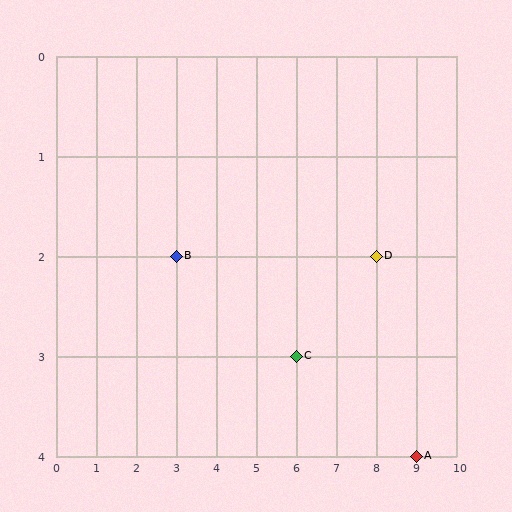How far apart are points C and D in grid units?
Points C and D are 2 columns and 1 row apart (about 2.2 grid units diagonally).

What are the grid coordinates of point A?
Point A is at grid coordinates (9, 4).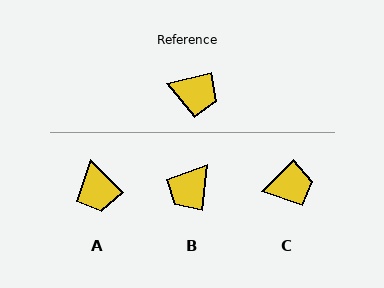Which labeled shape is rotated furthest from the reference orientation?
B, about 109 degrees away.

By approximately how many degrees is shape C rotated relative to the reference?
Approximately 31 degrees counter-clockwise.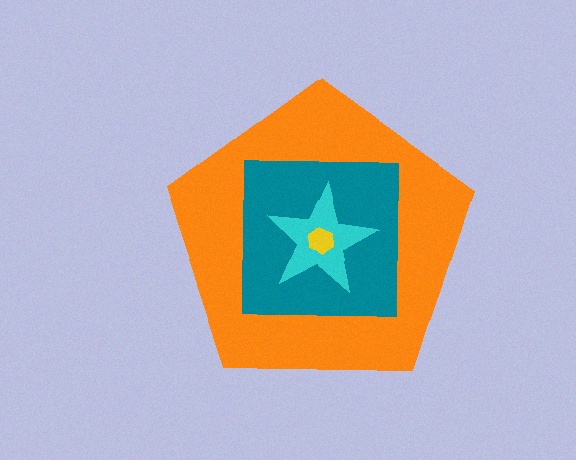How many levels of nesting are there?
4.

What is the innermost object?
The yellow hexagon.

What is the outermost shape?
The orange pentagon.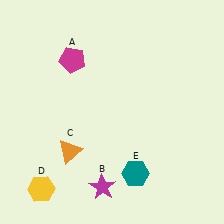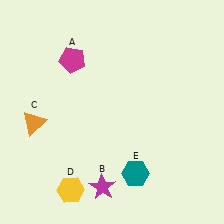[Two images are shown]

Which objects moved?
The objects that moved are: the orange triangle (C), the yellow hexagon (D).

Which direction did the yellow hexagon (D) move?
The yellow hexagon (D) moved right.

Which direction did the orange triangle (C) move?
The orange triangle (C) moved left.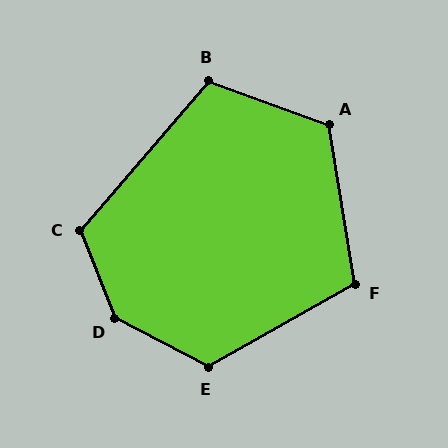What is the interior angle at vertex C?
Approximately 118 degrees (obtuse).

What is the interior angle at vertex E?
Approximately 123 degrees (obtuse).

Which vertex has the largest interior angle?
D, at approximately 139 degrees.